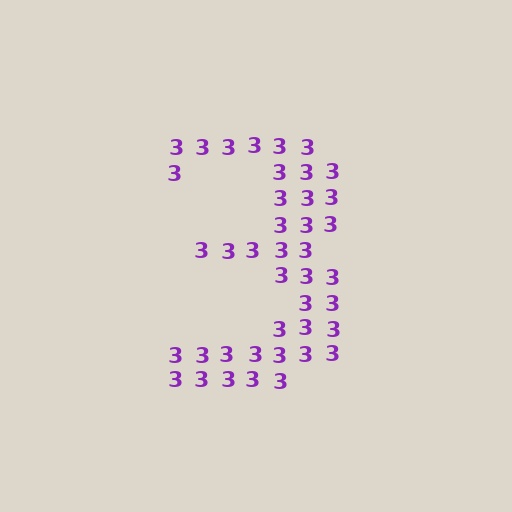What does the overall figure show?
The overall figure shows the digit 3.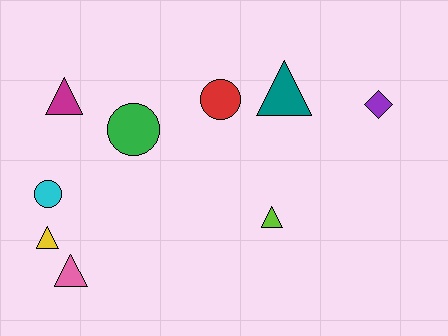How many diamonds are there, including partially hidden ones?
There is 1 diamond.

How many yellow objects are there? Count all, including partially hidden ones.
There is 1 yellow object.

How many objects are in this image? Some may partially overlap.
There are 9 objects.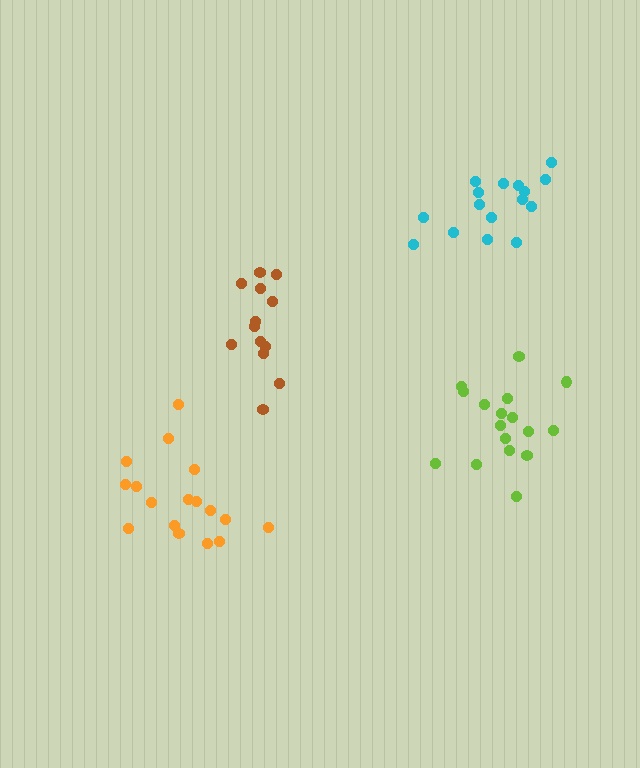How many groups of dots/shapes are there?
There are 4 groups.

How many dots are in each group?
Group 1: 13 dots, Group 2: 17 dots, Group 3: 16 dots, Group 4: 17 dots (63 total).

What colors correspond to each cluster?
The clusters are colored: brown, lime, cyan, orange.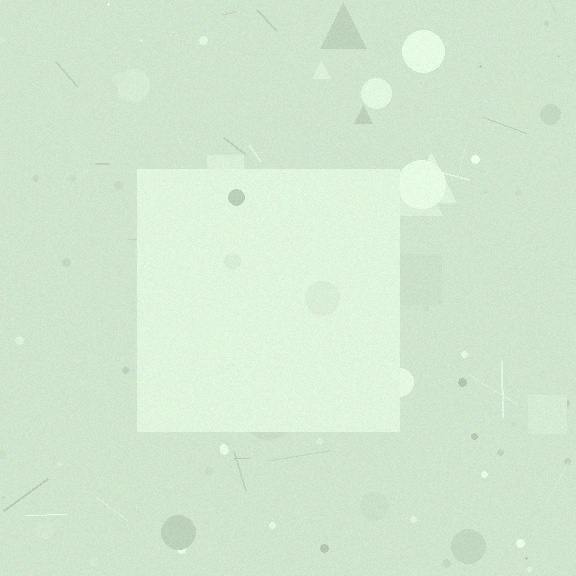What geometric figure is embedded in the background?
A square is embedded in the background.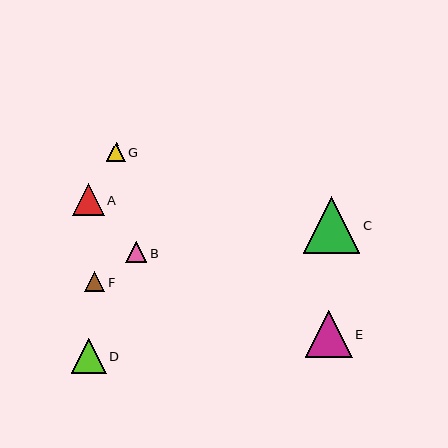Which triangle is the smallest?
Triangle G is the smallest with a size of approximately 19 pixels.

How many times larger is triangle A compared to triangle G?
Triangle A is approximately 1.7 times the size of triangle G.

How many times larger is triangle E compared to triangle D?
Triangle E is approximately 1.3 times the size of triangle D.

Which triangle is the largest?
Triangle C is the largest with a size of approximately 57 pixels.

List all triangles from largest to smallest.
From largest to smallest: C, E, D, A, B, F, G.